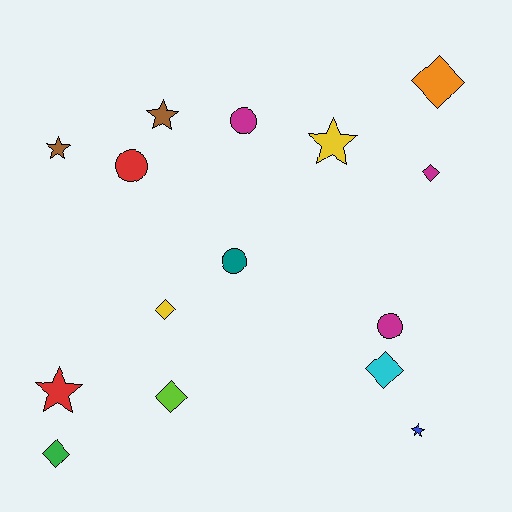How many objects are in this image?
There are 15 objects.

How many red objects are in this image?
There are 2 red objects.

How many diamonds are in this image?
There are 6 diamonds.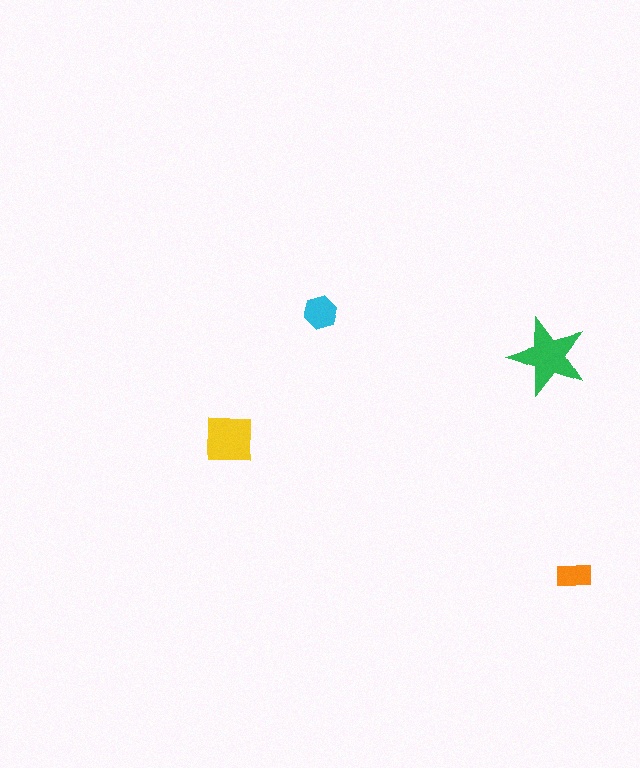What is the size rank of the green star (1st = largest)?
1st.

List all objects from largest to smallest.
The green star, the yellow square, the cyan hexagon, the orange rectangle.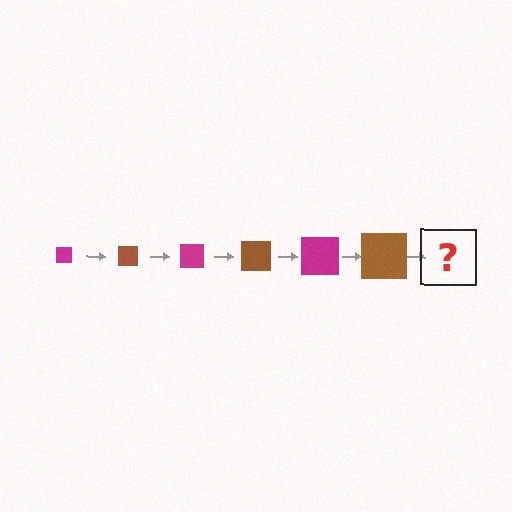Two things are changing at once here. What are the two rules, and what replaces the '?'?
The two rules are that the square grows larger each step and the color cycles through magenta and brown. The '?' should be a magenta square, larger than the previous one.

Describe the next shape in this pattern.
It should be a magenta square, larger than the previous one.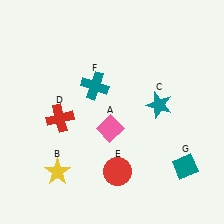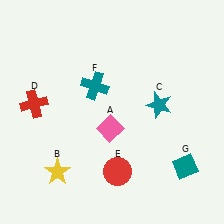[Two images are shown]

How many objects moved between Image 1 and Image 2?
1 object moved between the two images.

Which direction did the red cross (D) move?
The red cross (D) moved left.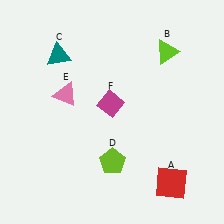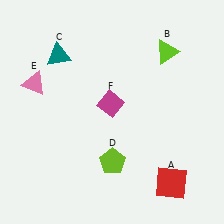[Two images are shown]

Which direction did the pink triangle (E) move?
The pink triangle (E) moved left.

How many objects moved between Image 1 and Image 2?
1 object moved between the two images.